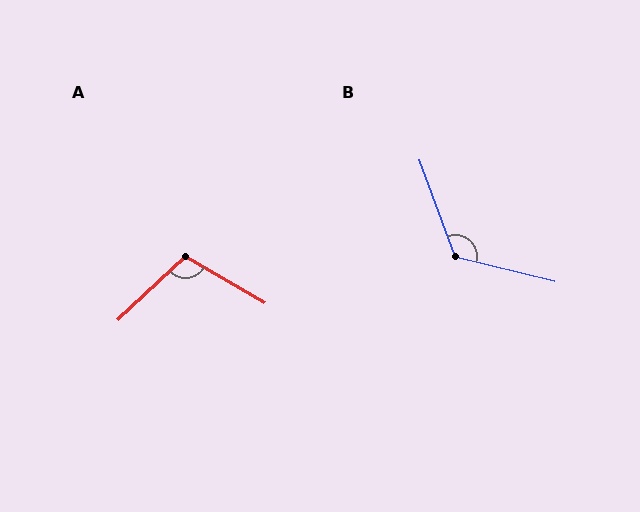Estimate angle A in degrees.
Approximately 107 degrees.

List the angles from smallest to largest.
A (107°), B (124°).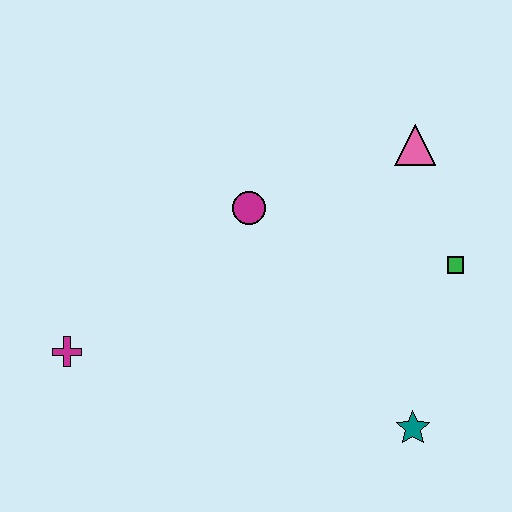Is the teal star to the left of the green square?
Yes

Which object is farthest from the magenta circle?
The teal star is farthest from the magenta circle.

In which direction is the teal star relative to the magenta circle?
The teal star is below the magenta circle.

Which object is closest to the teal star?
The green square is closest to the teal star.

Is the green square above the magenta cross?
Yes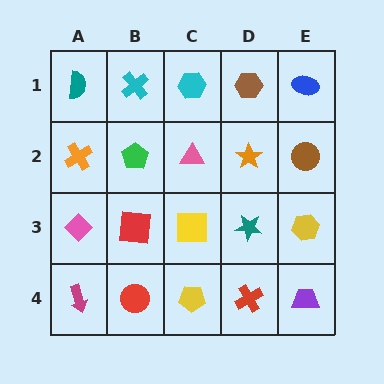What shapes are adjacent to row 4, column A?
A pink diamond (row 3, column A), a red circle (row 4, column B).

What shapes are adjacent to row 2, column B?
A cyan cross (row 1, column B), a red square (row 3, column B), an orange cross (row 2, column A), a pink triangle (row 2, column C).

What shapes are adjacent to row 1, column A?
An orange cross (row 2, column A), a cyan cross (row 1, column B).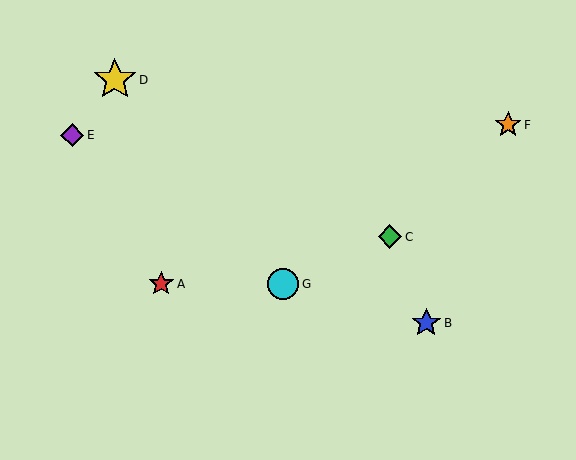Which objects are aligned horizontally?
Objects A, G are aligned horizontally.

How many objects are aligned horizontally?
2 objects (A, G) are aligned horizontally.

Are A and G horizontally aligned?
Yes, both are at y≈284.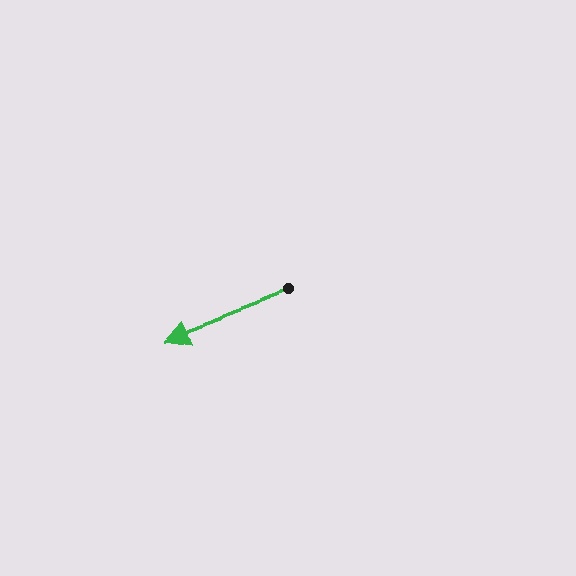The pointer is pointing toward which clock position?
Roughly 8 o'clock.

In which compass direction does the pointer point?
West.